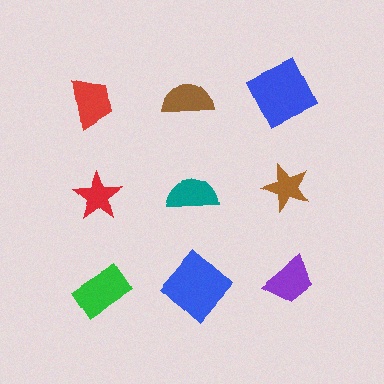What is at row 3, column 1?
A green rectangle.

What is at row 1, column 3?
A blue square.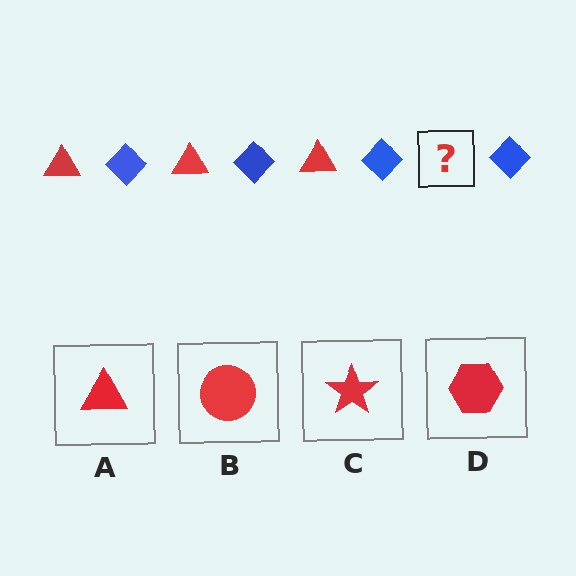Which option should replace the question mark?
Option A.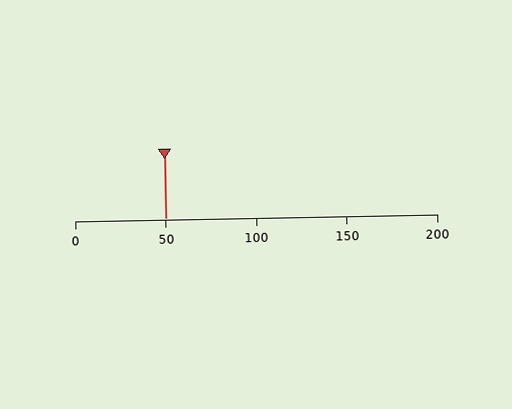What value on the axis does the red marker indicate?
The marker indicates approximately 50.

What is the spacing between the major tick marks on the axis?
The major ticks are spaced 50 apart.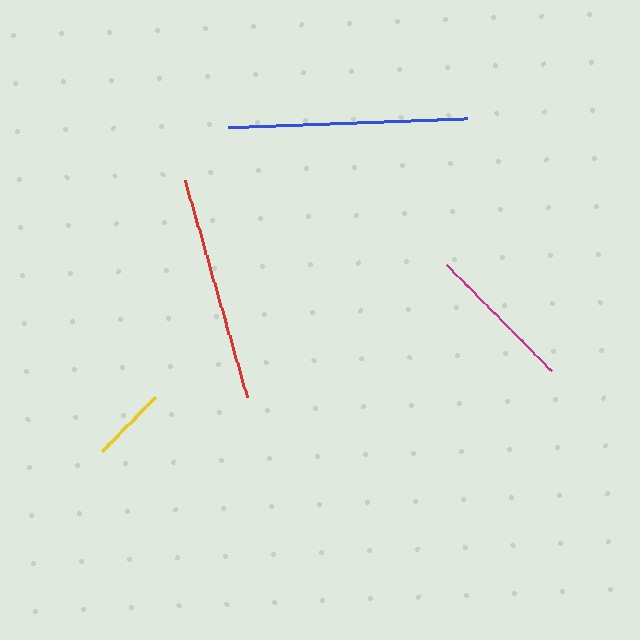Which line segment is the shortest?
The yellow line is the shortest at approximately 76 pixels.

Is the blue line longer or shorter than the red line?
The blue line is longer than the red line.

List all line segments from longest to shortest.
From longest to shortest: blue, red, magenta, yellow.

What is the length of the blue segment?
The blue segment is approximately 238 pixels long.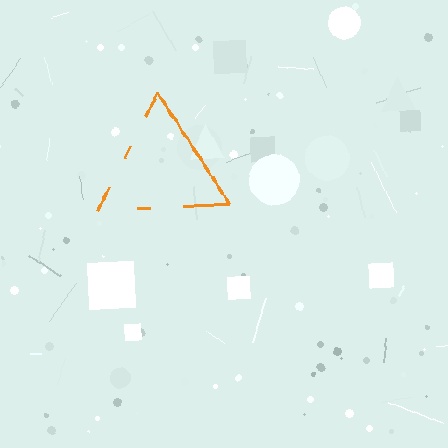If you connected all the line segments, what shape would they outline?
They would outline a triangle.